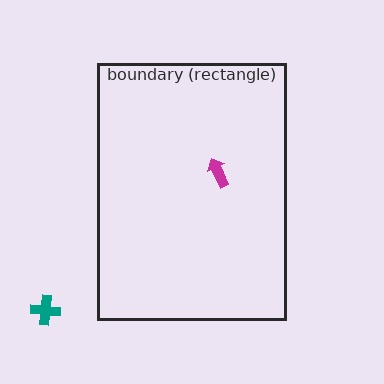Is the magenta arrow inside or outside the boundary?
Inside.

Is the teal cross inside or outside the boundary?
Outside.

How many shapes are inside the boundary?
1 inside, 1 outside.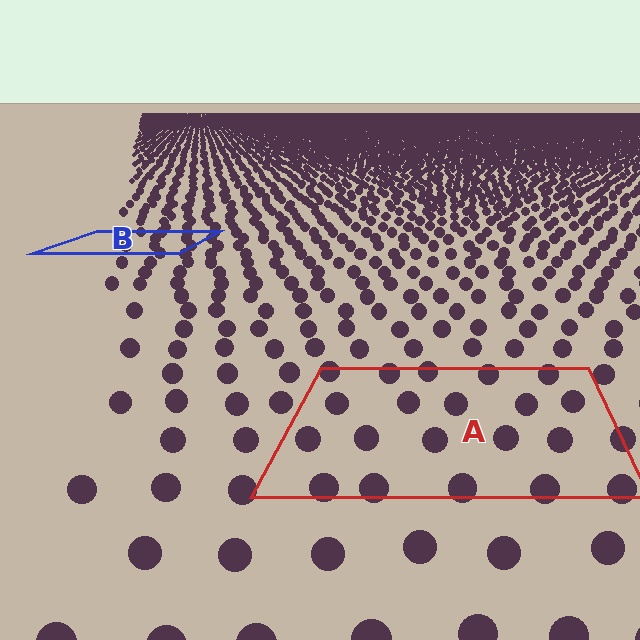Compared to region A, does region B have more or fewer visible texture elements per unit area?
Region B has more texture elements per unit area — they are packed more densely because it is farther away.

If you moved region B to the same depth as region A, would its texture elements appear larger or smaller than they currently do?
They would appear larger. At a closer depth, the same texture elements are projected at a bigger on-screen size.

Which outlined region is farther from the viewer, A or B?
Region B is farther from the viewer — the texture elements inside it appear smaller and more densely packed.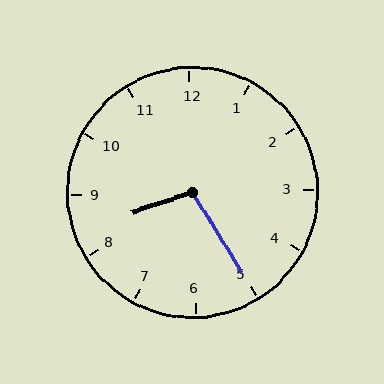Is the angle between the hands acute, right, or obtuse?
It is obtuse.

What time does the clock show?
8:25.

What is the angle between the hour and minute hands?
Approximately 102 degrees.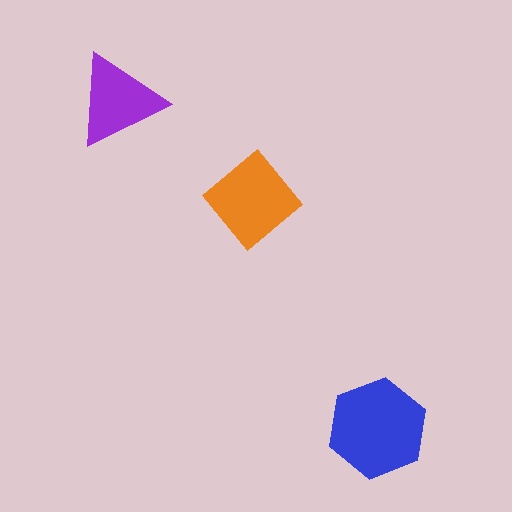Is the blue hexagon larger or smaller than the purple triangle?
Larger.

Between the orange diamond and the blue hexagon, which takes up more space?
The blue hexagon.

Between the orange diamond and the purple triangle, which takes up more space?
The orange diamond.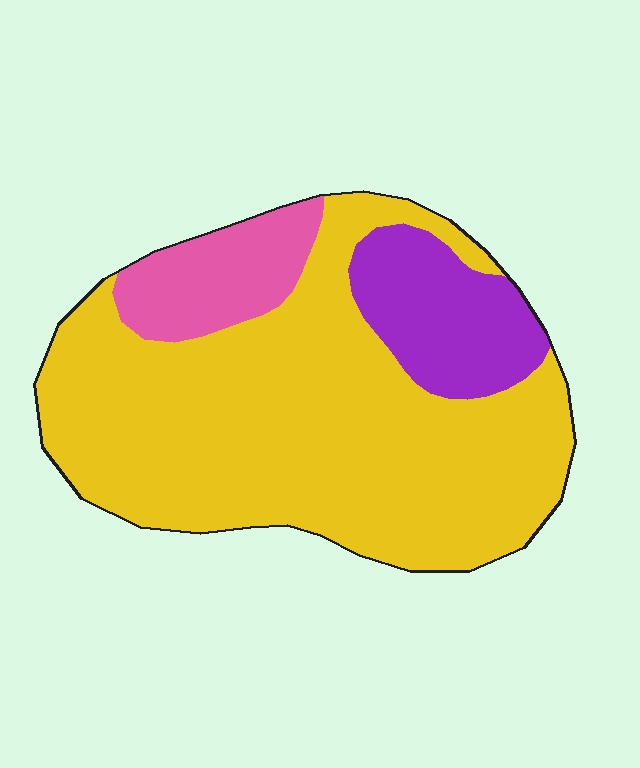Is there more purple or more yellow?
Yellow.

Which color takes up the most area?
Yellow, at roughly 75%.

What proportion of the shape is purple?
Purple covers around 15% of the shape.